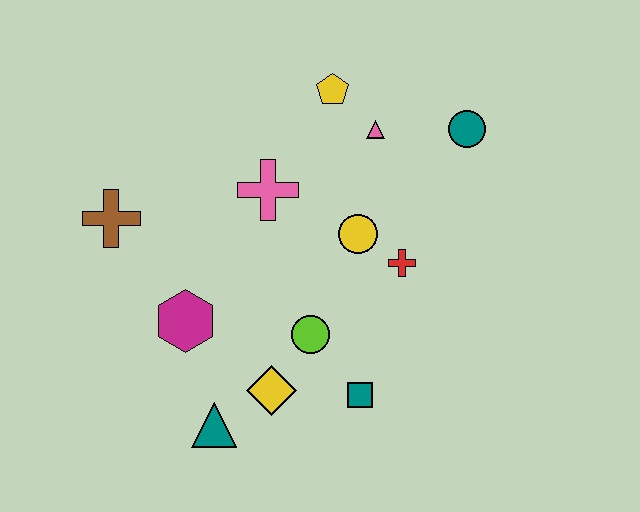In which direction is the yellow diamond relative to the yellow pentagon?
The yellow diamond is below the yellow pentagon.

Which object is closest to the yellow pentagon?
The pink triangle is closest to the yellow pentagon.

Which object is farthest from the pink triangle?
The teal triangle is farthest from the pink triangle.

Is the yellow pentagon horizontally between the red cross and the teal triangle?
Yes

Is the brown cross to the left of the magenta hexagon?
Yes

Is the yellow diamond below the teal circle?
Yes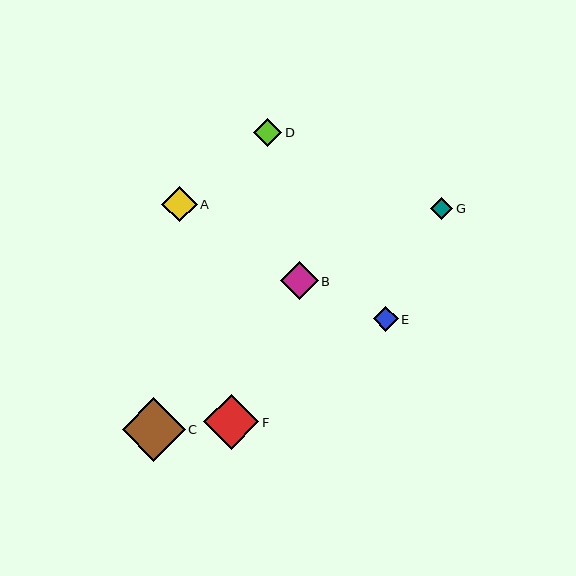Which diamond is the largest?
Diamond C is the largest with a size of approximately 63 pixels.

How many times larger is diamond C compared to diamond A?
Diamond C is approximately 1.8 times the size of diamond A.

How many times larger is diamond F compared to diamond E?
Diamond F is approximately 2.2 times the size of diamond E.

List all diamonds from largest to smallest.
From largest to smallest: C, F, B, A, D, E, G.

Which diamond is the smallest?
Diamond G is the smallest with a size of approximately 23 pixels.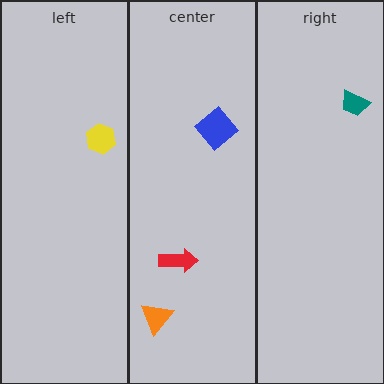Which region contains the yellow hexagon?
The left region.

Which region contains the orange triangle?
The center region.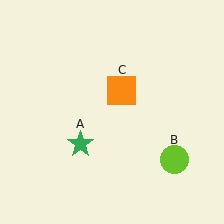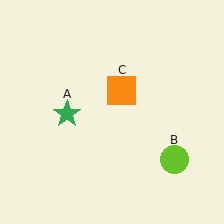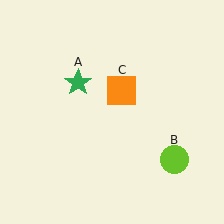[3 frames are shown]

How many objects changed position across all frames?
1 object changed position: green star (object A).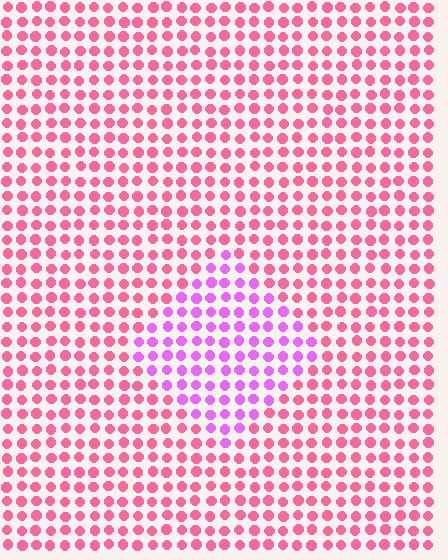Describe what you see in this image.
The image is filled with small pink elements in a uniform arrangement. A diamond-shaped region is visible where the elements are tinted to a slightly different hue, forming a subtle color boundary.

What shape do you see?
I see a diamond.